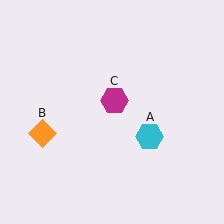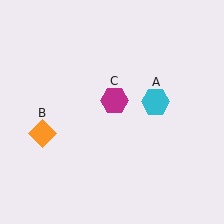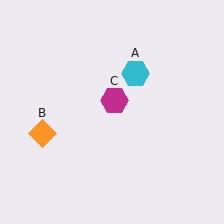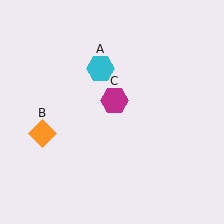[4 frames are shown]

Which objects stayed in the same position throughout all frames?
Orange diamond (object B) and magenta hexagon (object C) remained stationary.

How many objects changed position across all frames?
1 object changed position: cyan hexagon (object A).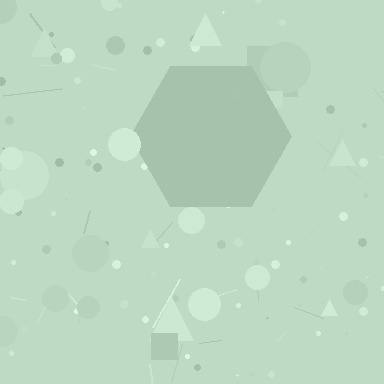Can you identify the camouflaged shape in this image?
The camouflaged shape is a hexagon.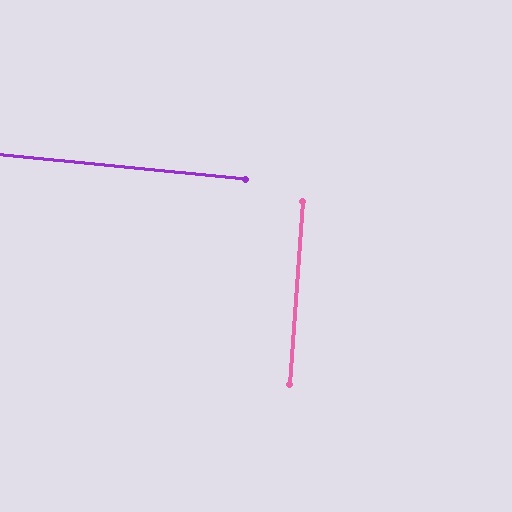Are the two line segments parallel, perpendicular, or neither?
Perpendicular — they meet at approximately 89°.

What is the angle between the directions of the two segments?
Approximately 89 degrees.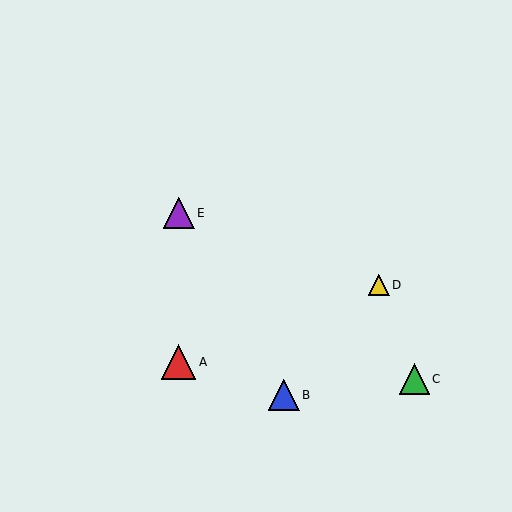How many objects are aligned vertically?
2 objects (A, E) are aligned vertically.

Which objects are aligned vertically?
Objects A, E are aligned vertically.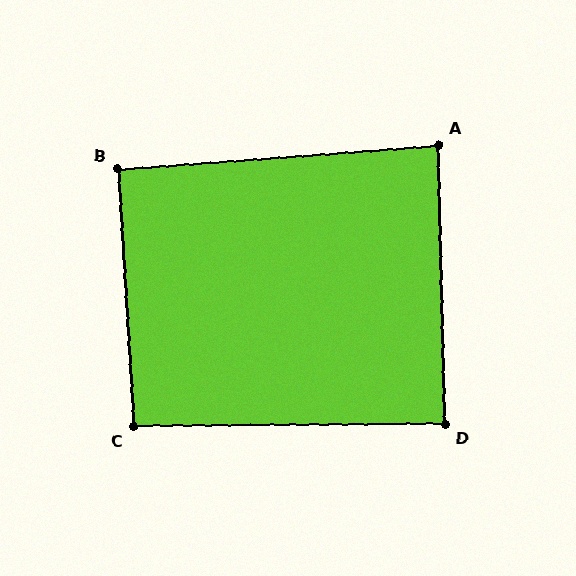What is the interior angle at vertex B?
Approximately 91 degrees (approximately right).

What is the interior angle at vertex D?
Approximately 89 degrees (approximately right).